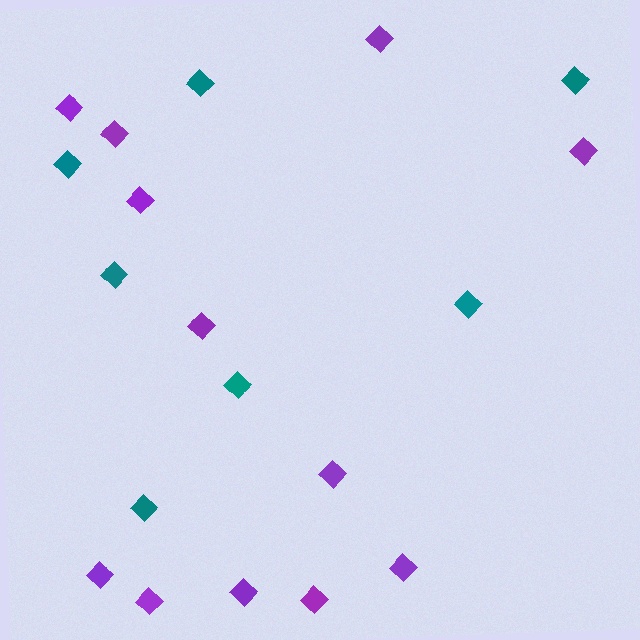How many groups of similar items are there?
There are 2 groups: one group of teal diamonds (7) and one group of purple diamonds (12).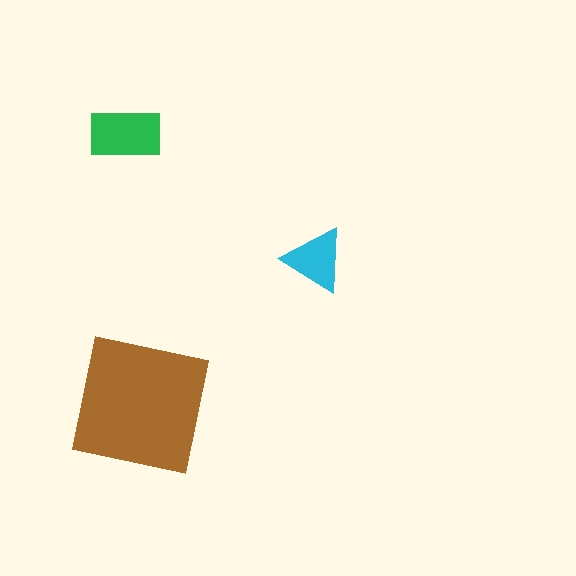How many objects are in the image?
There are 3 objects in the image.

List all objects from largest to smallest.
The brown square, the green rectangle, the cyan triangle.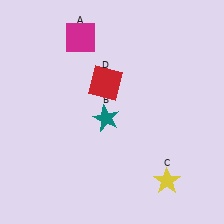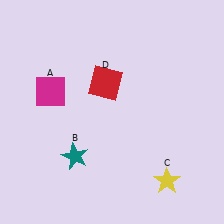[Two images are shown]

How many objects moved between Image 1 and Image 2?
2 objects moved between the two images.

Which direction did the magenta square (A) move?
The magenta square (A) moved down.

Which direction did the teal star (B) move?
The teal star (B) moved down.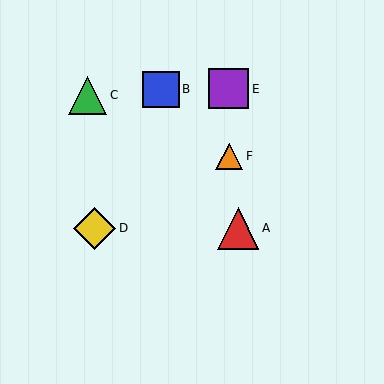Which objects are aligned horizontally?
Objects A, D are aligned horizontally.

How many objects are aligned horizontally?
2 objects (A, D) are aligned horizontally.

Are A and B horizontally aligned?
No, A is at y≈229 and B is at y≈89.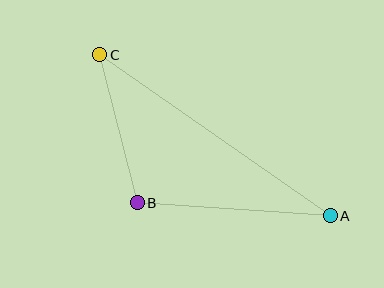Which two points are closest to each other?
Points B and C are closest to each other.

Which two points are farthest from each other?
Points A and C are farthest from each other.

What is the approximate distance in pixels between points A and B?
The distance between A and B is approximately 193 pixels.